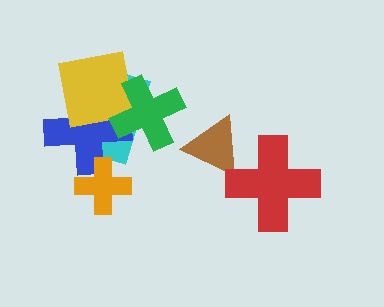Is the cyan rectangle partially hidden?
Yes, it is partially covered by another shape.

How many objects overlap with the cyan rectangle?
3 objects overlap with the cyan rectangle.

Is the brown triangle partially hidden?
Yes, it is partially covered by another shape.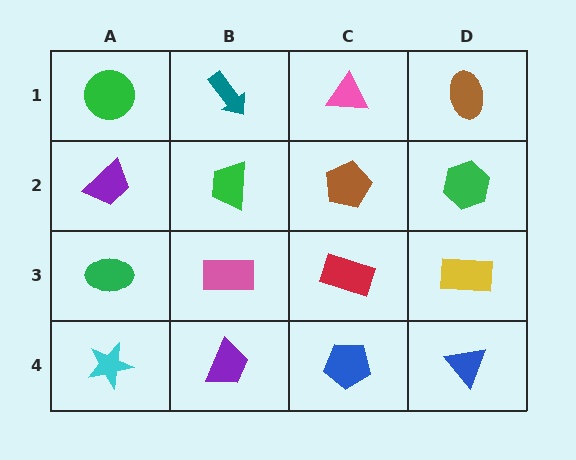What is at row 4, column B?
A purple trapezoid.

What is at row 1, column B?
A teal arrow.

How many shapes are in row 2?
4 shapes.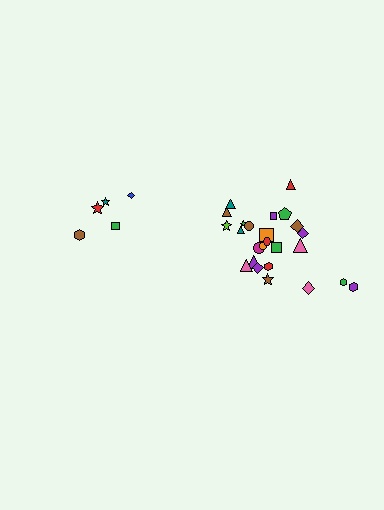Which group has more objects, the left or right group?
The right group.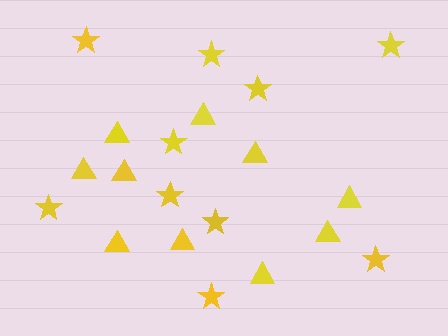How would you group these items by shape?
There are 2 groups: one group of triangles (10) and one group of stars (10).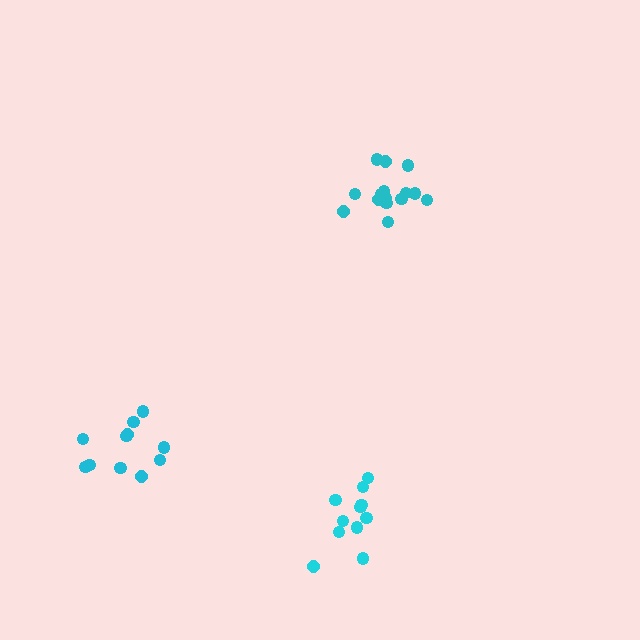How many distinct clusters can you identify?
There are 3 distinct clusters.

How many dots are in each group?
Group 1: 11 dots, Group 2: 15 dots, Group 3: 11 dots (37 total).